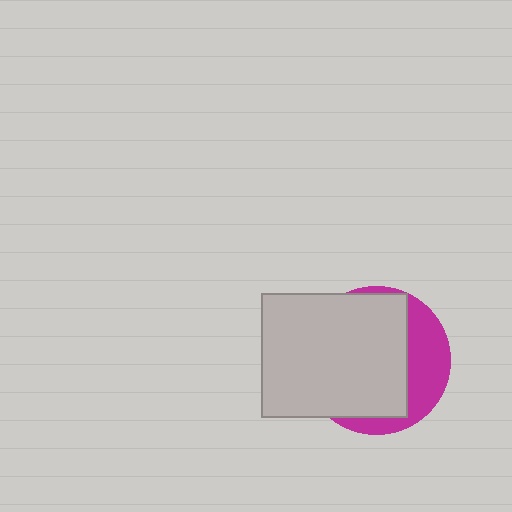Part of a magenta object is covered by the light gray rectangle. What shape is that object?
It is a circle.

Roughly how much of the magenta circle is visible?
A small part of it is visible (roughly 32%).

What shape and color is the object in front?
The object in front is a light gray rectangle.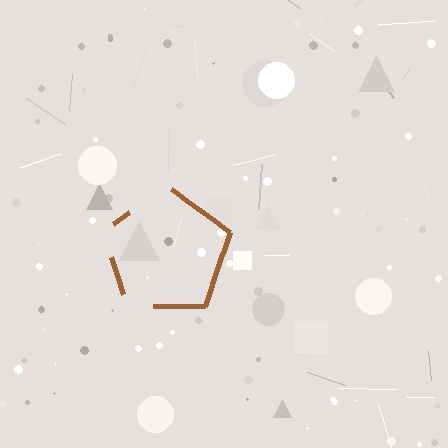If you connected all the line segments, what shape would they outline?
They would outline a pentagon.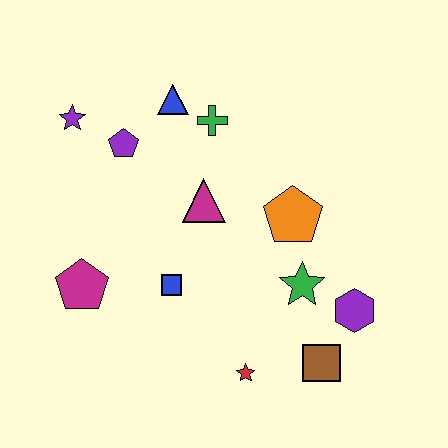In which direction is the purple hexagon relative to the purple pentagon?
The purple hexagon is to the right of the purple pentagon.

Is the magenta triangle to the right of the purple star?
Yes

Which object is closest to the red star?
The brown square is closest to the red star.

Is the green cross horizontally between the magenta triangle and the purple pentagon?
No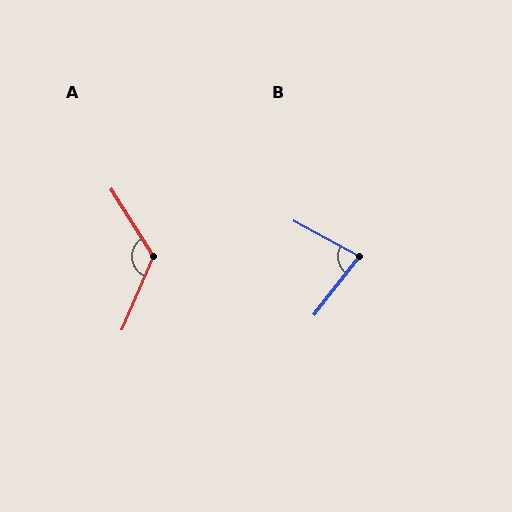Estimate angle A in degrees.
Approximately 125 degrees.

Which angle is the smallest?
B, at approximately 80 degrees.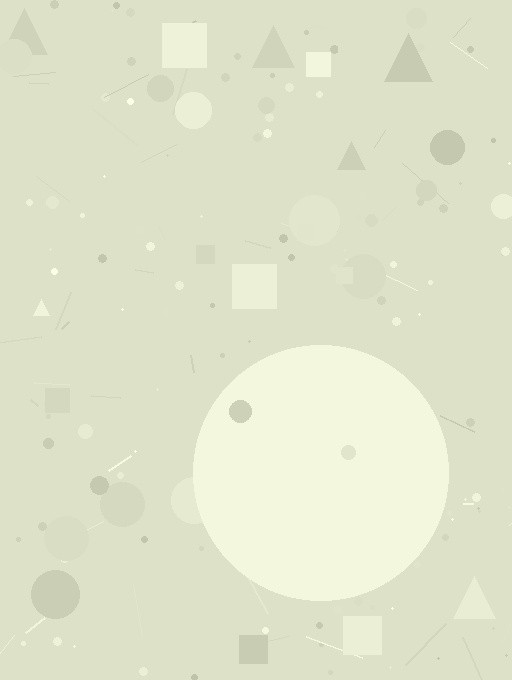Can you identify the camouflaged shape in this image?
The camouflaged shape is a circle.